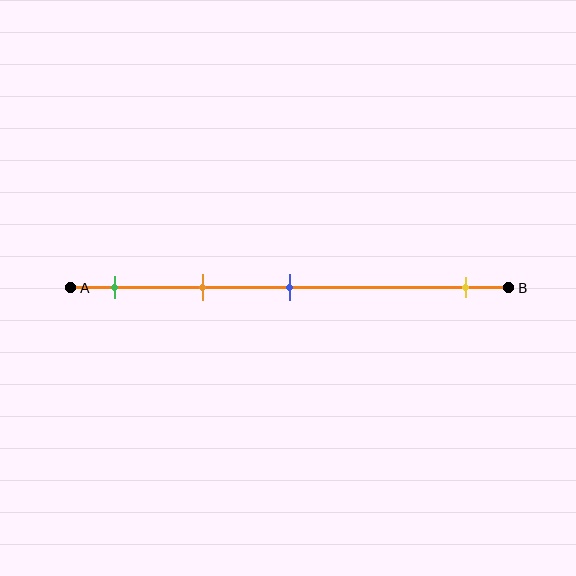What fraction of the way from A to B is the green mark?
The green mark is approximately 10% (0.1) of the way from A to B.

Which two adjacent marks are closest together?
The green and orange marks are the closest adjacent pair.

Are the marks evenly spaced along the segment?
No, the marks are not evenly spaced.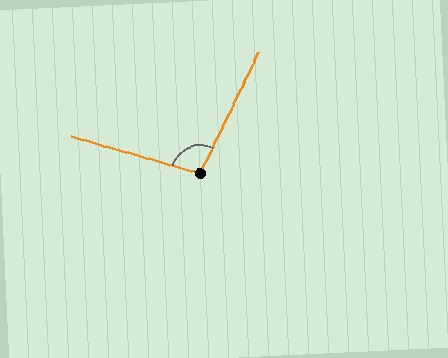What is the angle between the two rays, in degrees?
Approximately 99 degrees.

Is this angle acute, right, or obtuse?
It is obtuse.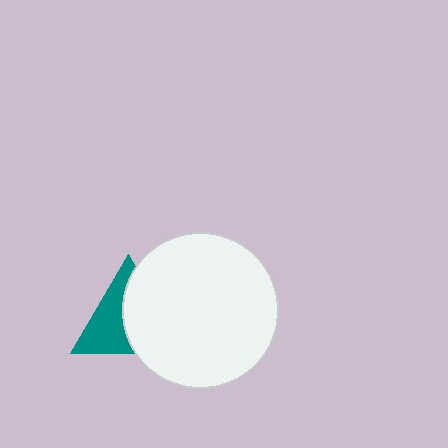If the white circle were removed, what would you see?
You would see the complete teal triangle.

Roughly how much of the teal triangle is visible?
About half of it is visible (roughly 48%).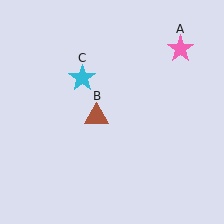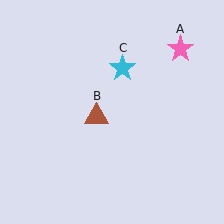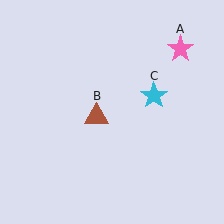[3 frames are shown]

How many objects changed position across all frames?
1 object changed position: cyan star (object C).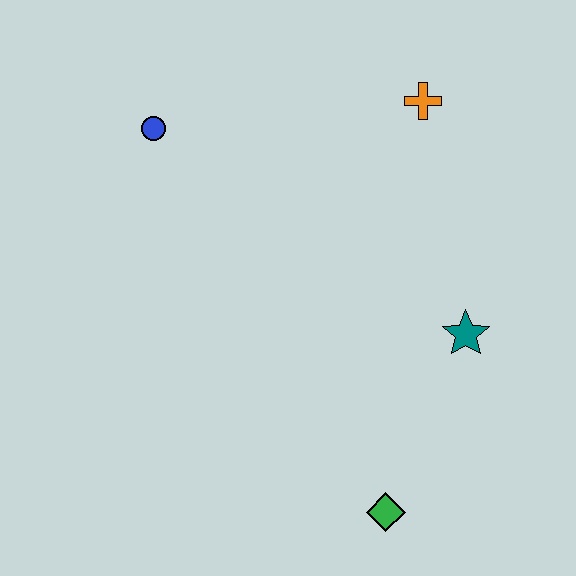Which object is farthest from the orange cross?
The green diamond is farthest from the orange cross.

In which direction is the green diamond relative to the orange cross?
The green diamond is below the orange cross.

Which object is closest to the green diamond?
The teal star is closest to the green diamond.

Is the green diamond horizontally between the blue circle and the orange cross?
Yes